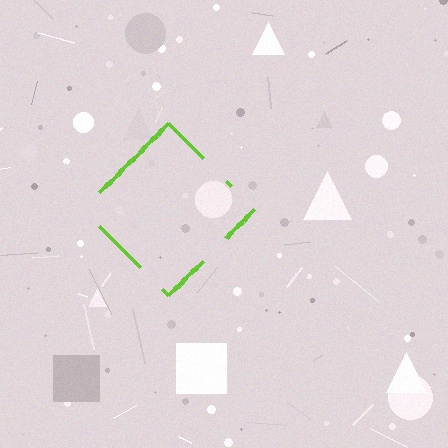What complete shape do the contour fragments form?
The contour fragments form a diamond.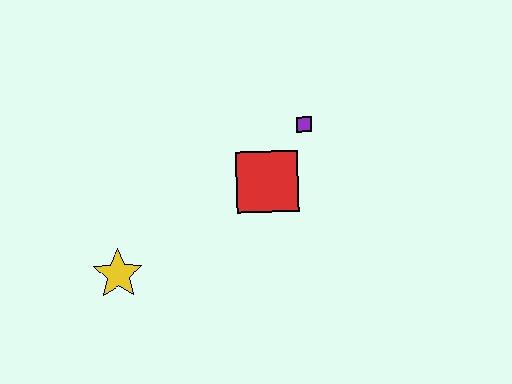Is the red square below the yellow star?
No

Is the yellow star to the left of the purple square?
Yes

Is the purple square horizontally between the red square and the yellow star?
No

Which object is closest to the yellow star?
The red square is closest to the yellow star.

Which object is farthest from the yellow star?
The purple square is farthest from the yellow star.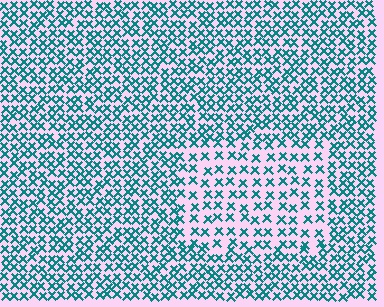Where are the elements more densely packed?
The elements are more densely packed outside the rectangle boundary.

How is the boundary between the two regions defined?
The boundary is defined by a change in element density (approximately 1.8x ratio). All elements are the same color, size, and shape.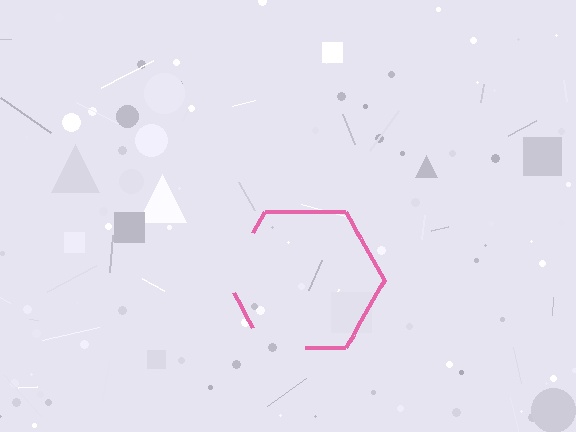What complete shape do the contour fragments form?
The contour fragments form a hexagon.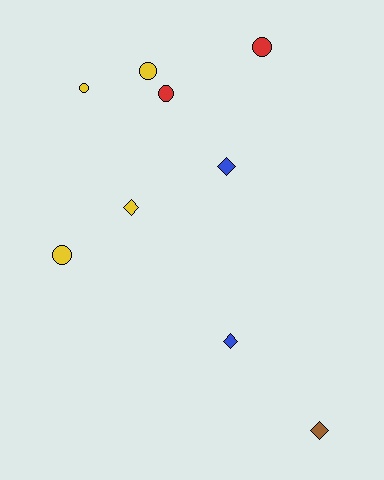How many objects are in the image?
There are 9 objects.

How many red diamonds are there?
There are no red diamonds.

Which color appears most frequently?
Yellow, with 4 objects.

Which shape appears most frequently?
Circle, with 5 objects.